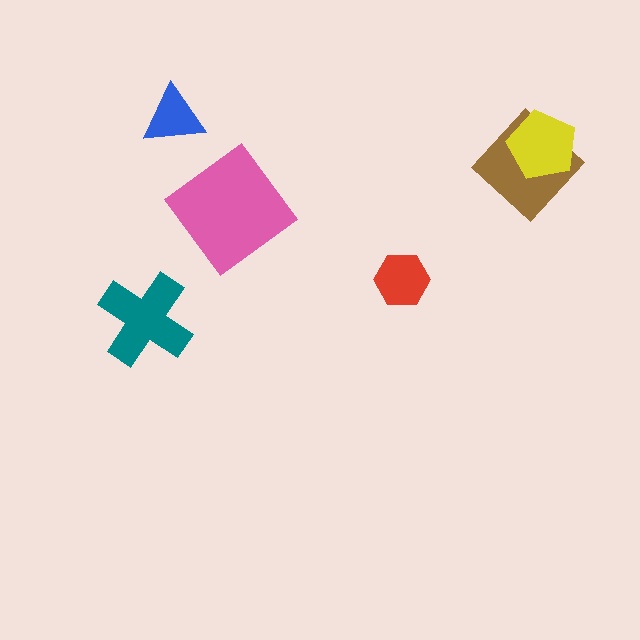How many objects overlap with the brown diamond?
1 object overlaps with the brown diamond.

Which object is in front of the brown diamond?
The yellow pentagon is in front of the brown diamond.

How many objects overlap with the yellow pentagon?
1 object overlaps with the yellow pentagon.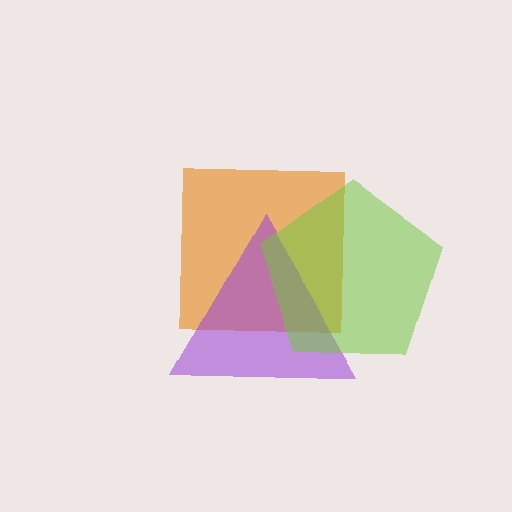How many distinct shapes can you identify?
There are 3 distinct shapes: an orange square, a purple triangle, a lime pentagon.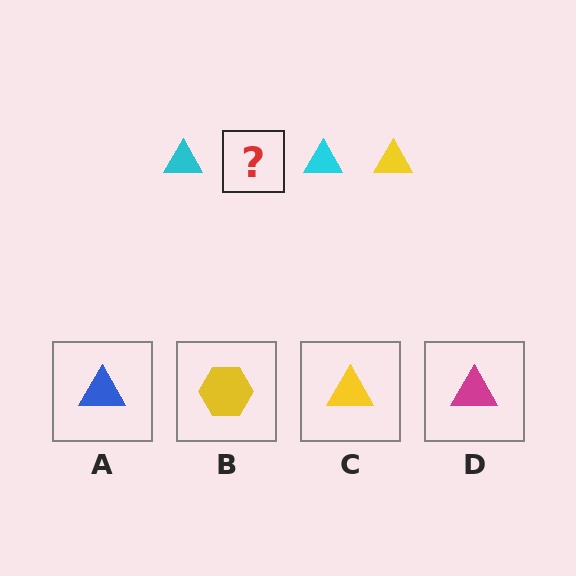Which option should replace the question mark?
Option C.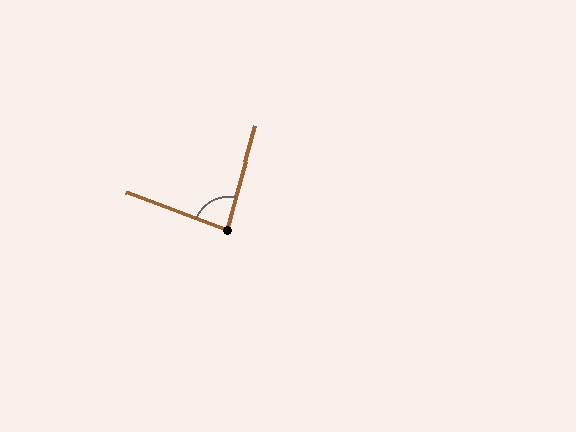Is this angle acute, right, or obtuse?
It is acute.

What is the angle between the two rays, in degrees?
Approximately 84 degrees.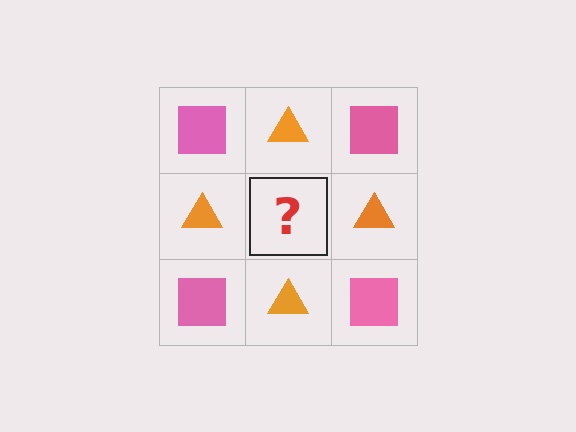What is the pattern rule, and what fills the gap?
The rule is that it alternates pink square and orange triangle in a checkerboard pattern. The gap should be filled with a pink square.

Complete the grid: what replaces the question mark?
The question mark should be replaced with a pink square.